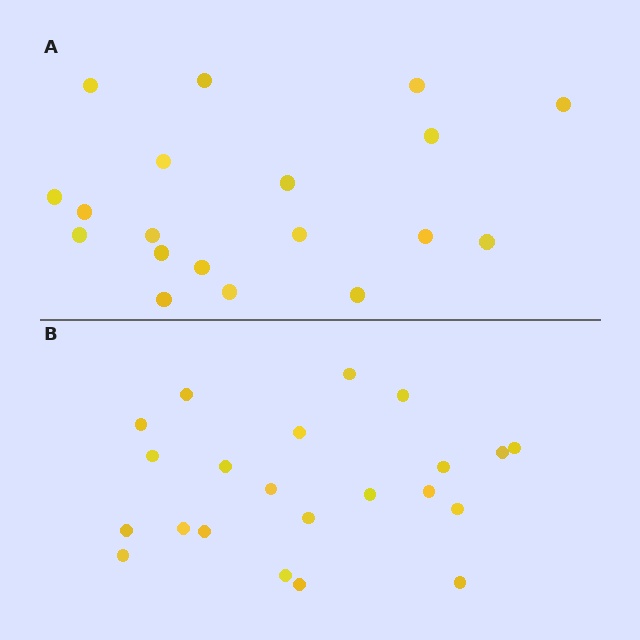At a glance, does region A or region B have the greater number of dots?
Region B (the bottom region) has more dots.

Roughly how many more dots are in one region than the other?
Region B has just a few more — roughly 2 or 3 more dots than region A.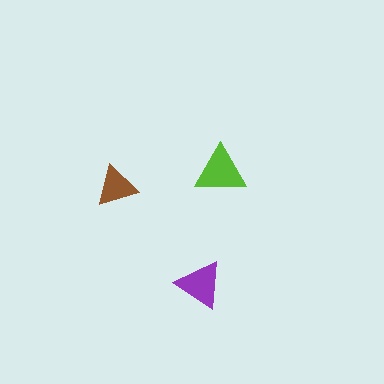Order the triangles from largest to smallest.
the lime one, the purple one, the brown one.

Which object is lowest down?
The purple triangle is bottommost.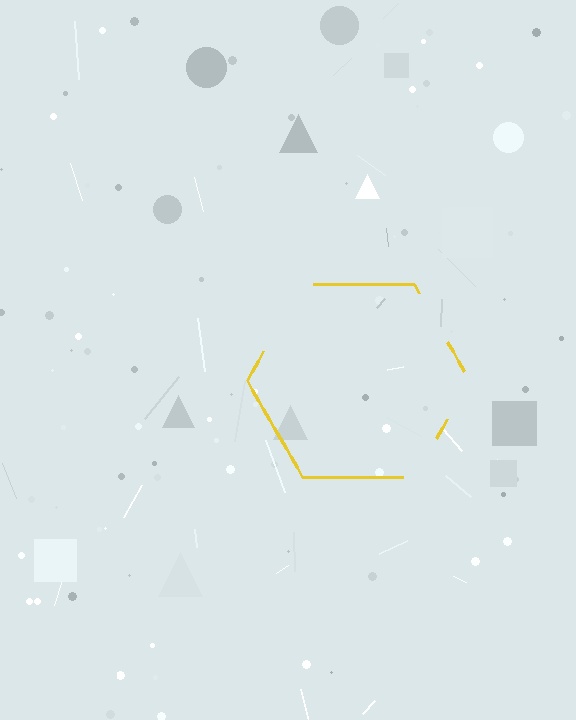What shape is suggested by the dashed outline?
The dashed outline suggests a hexagon.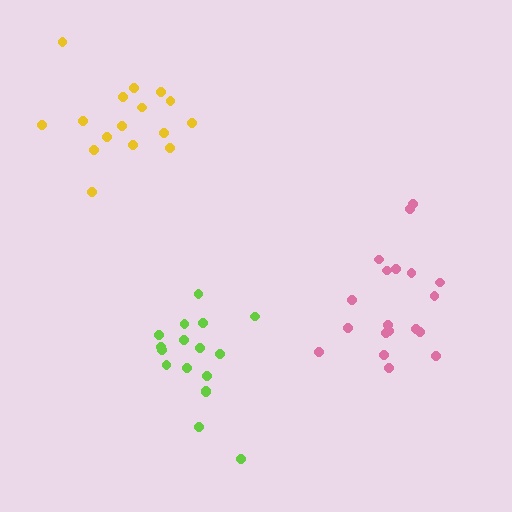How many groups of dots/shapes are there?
There are 3 groups.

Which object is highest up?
The yellow cluster is topmost.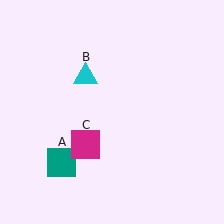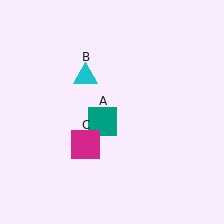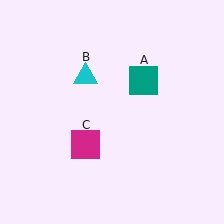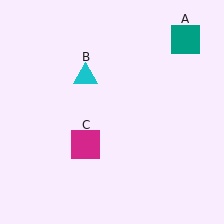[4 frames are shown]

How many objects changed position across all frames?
1 object changed position: teal square (object A).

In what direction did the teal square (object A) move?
The teal square (object A) moved up and to the right.